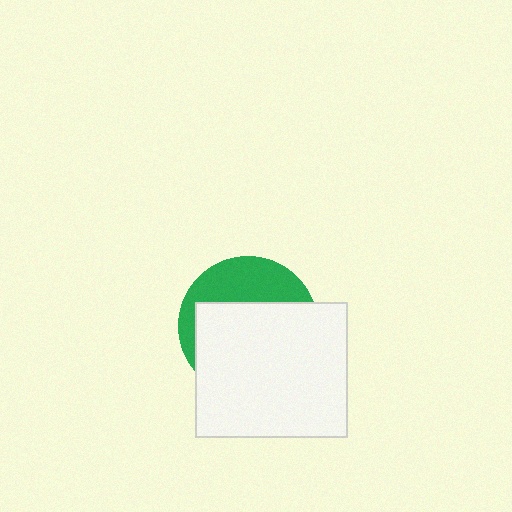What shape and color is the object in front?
The object in front is a white rectangle.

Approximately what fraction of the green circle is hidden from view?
Roughly 66% of the green circle is hidden behind the white rectangle.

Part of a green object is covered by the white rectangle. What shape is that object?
It is a circle.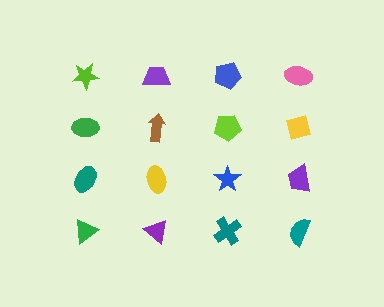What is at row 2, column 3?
A lime pentagon.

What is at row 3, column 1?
A teal ellipse.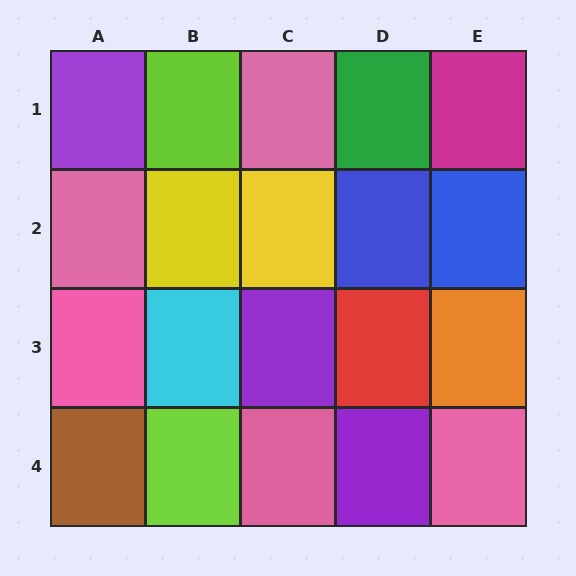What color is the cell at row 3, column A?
Pink.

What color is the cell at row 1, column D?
Green.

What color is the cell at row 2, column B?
Yellow.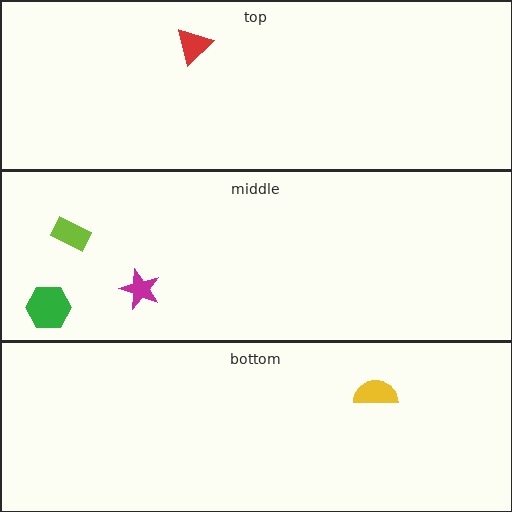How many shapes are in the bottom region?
1.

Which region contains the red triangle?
The top region.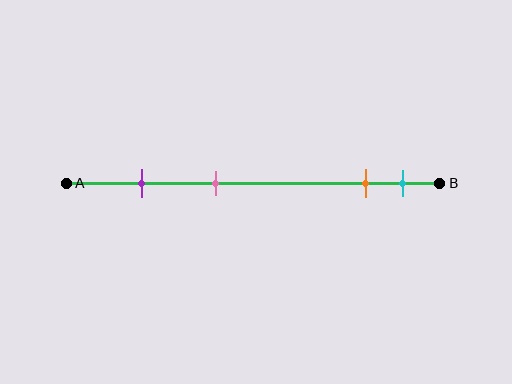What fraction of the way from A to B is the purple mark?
The purple mark is approximately 20% (0.2) of the way from A to B.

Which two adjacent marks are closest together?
The orange and cyan marks are the closest adjacent pair.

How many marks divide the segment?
There are 4 marks dividing the segment.